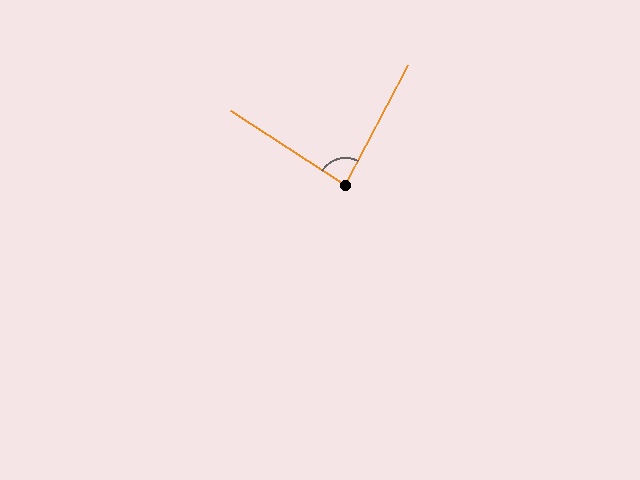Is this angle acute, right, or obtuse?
It is approximately a right angle.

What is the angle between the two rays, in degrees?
Approximately 85 degrees.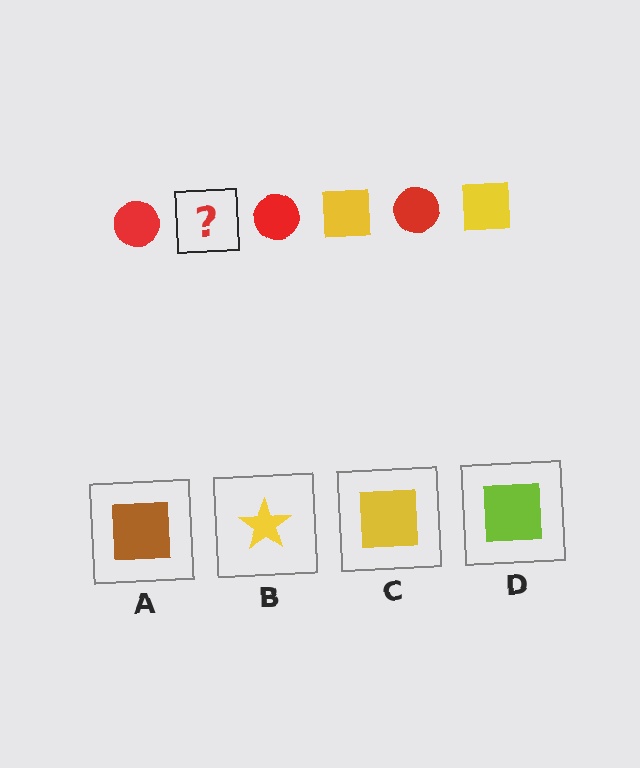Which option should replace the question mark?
Option C.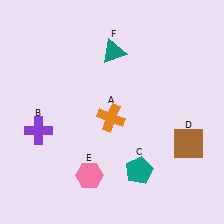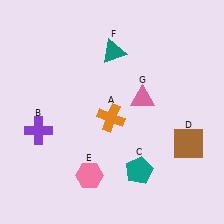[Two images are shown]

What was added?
A pink triangle (G) was added in Image 2.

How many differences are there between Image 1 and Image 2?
There is 1 difference between the two images.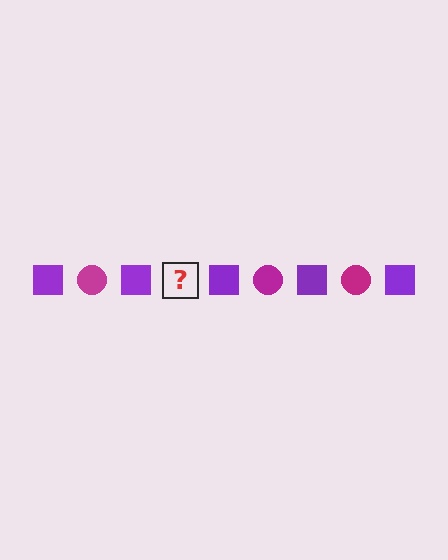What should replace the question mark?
The question mark should be replaced with a magenta circle.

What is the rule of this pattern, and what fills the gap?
The rule is that the pattern alternates between purple square and magenta circle. The gap should be filled with a magenta circle.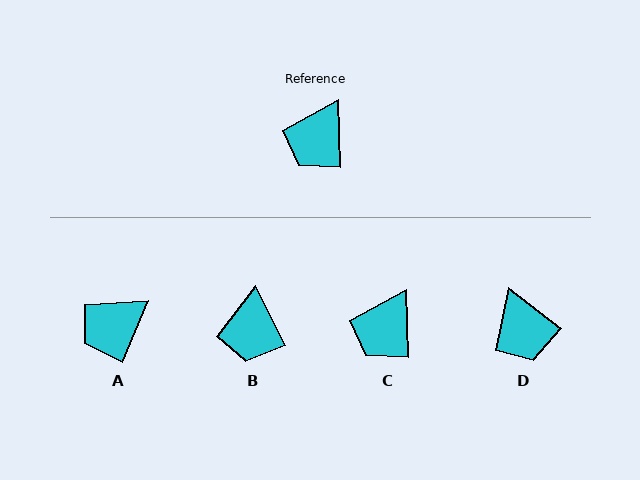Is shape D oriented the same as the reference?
No, it is off by about 50 degrees.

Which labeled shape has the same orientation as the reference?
C.